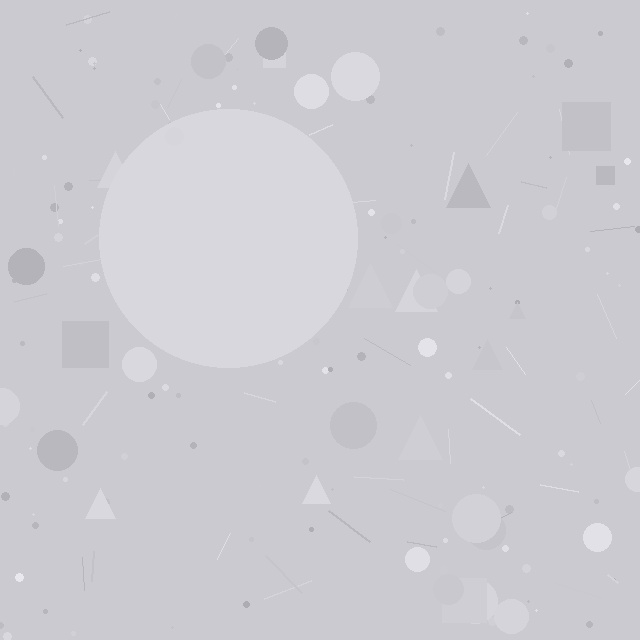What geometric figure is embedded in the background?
A circle is embedded in the background.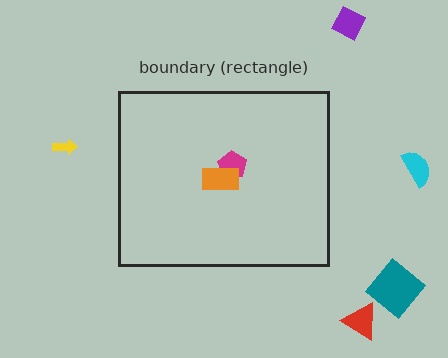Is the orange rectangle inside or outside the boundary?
Inside.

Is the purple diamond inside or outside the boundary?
Outside.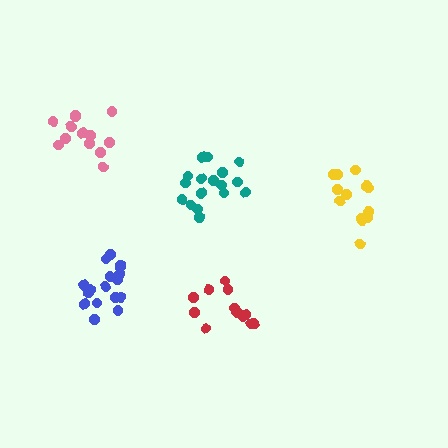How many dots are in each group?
Group 1: 17 dots, Group 2: 13 dots, Group 3: 13 dots, Group 4: 14 dots, Group 5: 17 dots (74 total).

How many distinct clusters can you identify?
There are 5 distinct clusters.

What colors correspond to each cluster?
The clusters are colored: blue, red, pink, yellow, teal.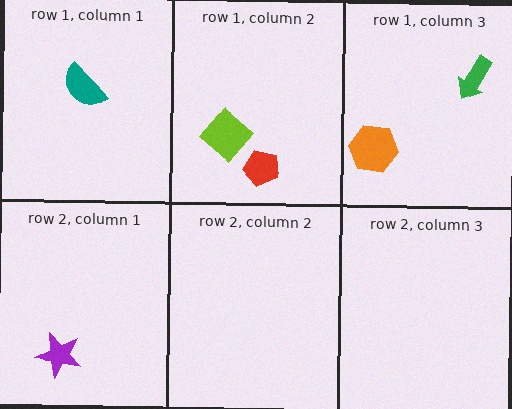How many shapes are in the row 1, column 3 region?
2.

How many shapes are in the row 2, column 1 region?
1.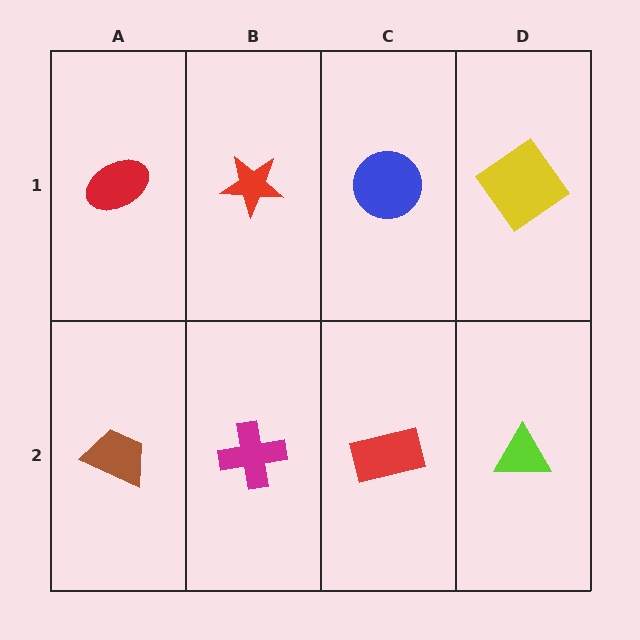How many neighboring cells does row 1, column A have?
2.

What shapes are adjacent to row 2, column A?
A red ellipse (row 1, column A), a magenta cross (row 2, column B).